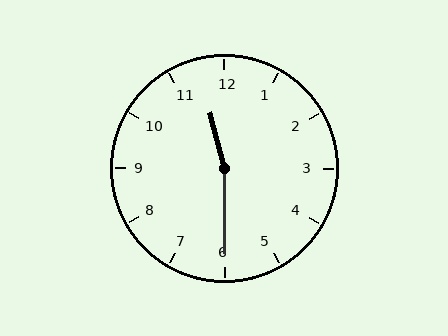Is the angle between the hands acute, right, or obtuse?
It is obtuse.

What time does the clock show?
11:30.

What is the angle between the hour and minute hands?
Approximately 165 degrees.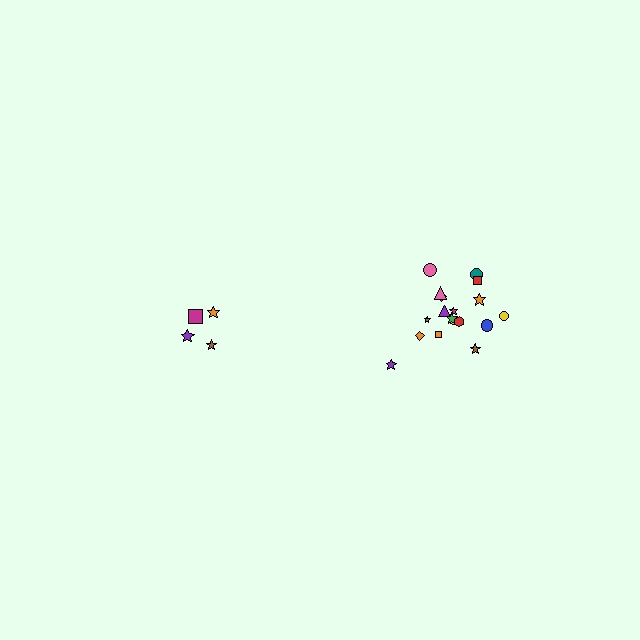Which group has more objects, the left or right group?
The right group.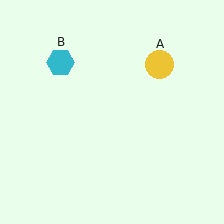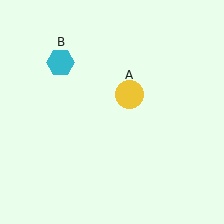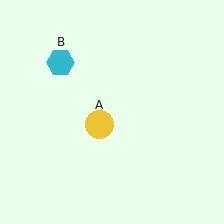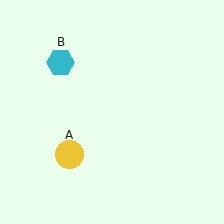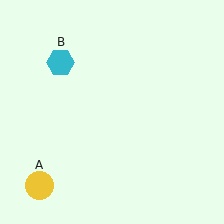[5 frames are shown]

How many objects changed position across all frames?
1 object changed position: yellow circle (object A).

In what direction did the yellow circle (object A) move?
The yellow circle (object A) moved down and to the left.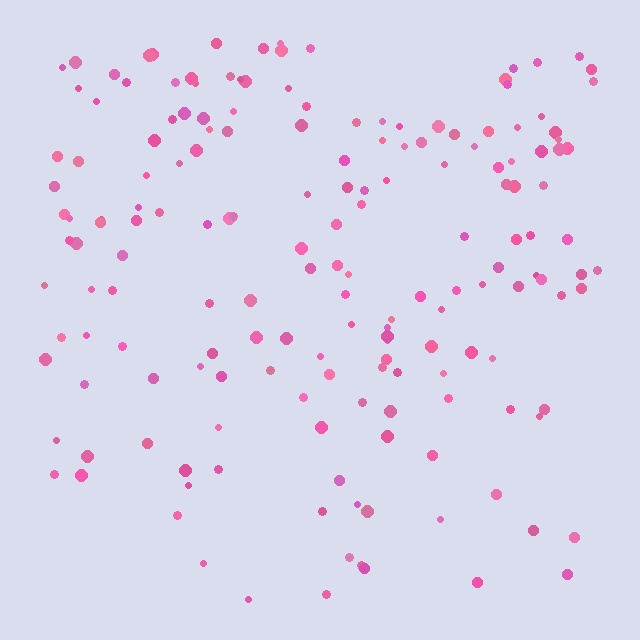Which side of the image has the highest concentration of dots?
The top.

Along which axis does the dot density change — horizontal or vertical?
Vertical.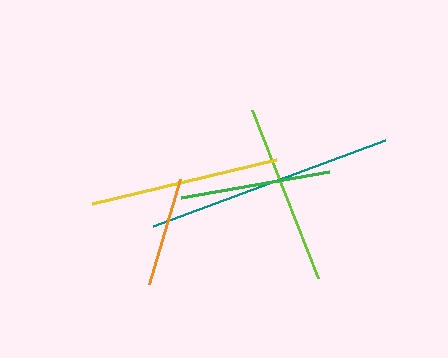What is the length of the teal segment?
The teal segment is approximately 247 pixels long.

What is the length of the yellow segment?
The yellow segment is approximately 189 pixels long.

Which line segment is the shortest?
The orange line is the shortest at approximately 109 pixels.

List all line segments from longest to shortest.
From longest to shortest: teal, yellow, lime, green, orange.